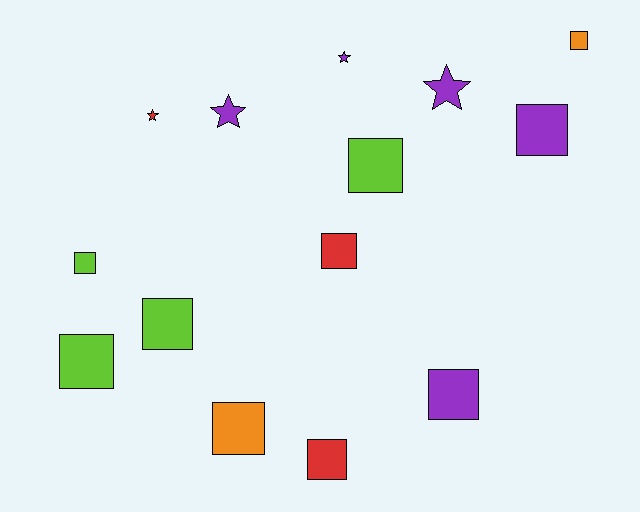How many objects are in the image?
There are 14 objects.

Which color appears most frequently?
Purple, with 5 objects.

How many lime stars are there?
There are no lime stars.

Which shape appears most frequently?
Square, with 10 objects.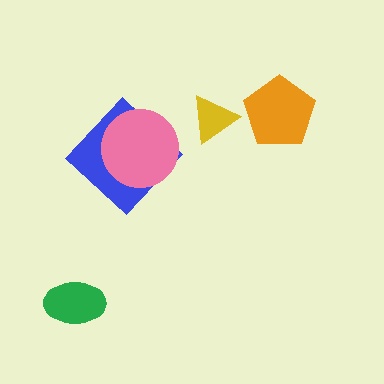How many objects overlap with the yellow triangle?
0 objects overlap with the yellow triangle.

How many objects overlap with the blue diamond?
1 object overlaps with the blue diamond.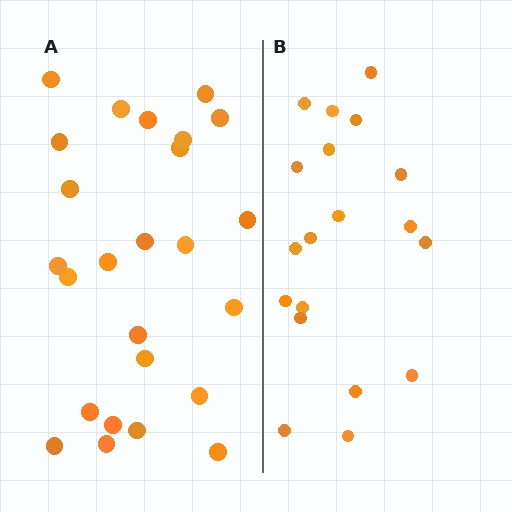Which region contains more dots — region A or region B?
Region A (the left region) has more dots.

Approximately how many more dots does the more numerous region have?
Region A has about 6 more dots than region B.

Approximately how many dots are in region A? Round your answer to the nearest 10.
About 20 dots. (The exact count is 25, which rounds to 20.)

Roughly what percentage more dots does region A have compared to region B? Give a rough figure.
About 30% more.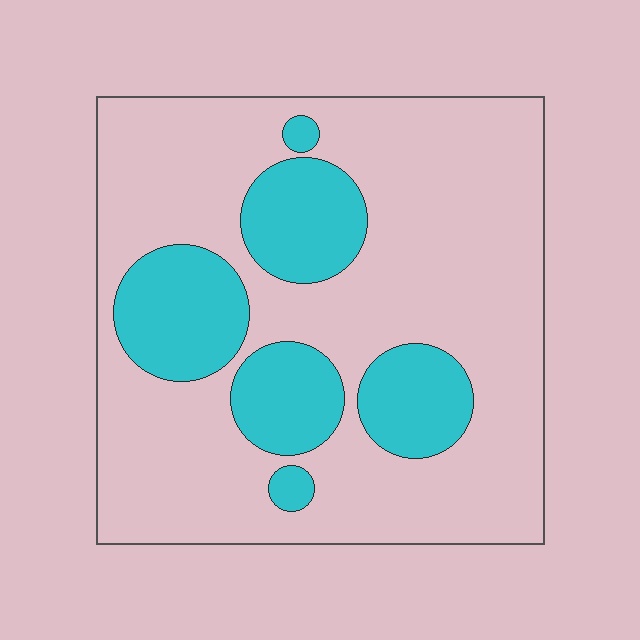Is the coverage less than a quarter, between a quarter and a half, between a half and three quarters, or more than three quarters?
Between a quarter and a half.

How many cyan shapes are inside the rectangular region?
6.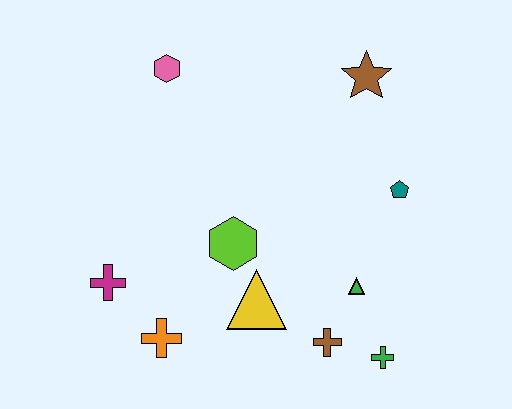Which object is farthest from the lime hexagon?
The brown star is farthest from the lime hexagon.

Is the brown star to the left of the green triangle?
No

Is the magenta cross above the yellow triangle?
Yes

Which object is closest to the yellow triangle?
The lime hexagon is closest to the yellow triangle.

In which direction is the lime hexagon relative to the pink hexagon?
The lime hexagon is below the pink hexagon.